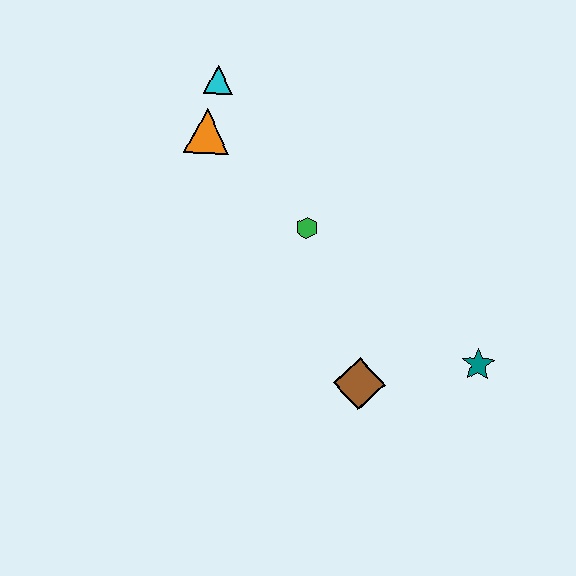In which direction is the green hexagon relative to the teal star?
The green hexagon is to the left of the teal star.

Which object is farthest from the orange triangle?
The teal star is farthest from the orange triangle.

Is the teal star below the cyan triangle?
Yes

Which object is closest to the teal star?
The brown diamond is closest to the teal star.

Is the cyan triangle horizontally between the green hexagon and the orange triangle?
Yes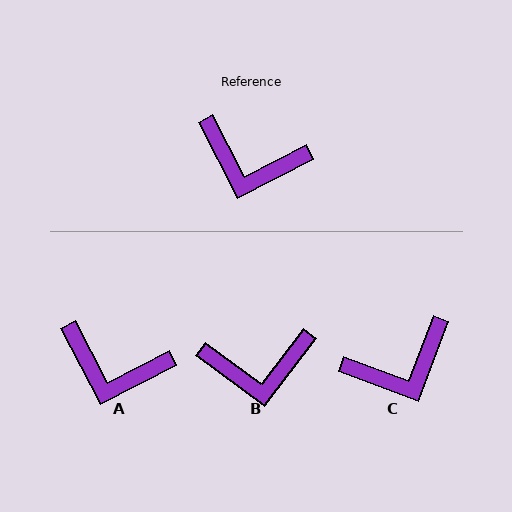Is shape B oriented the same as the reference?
No, it is off by about 26 degrees.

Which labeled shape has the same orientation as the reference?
A.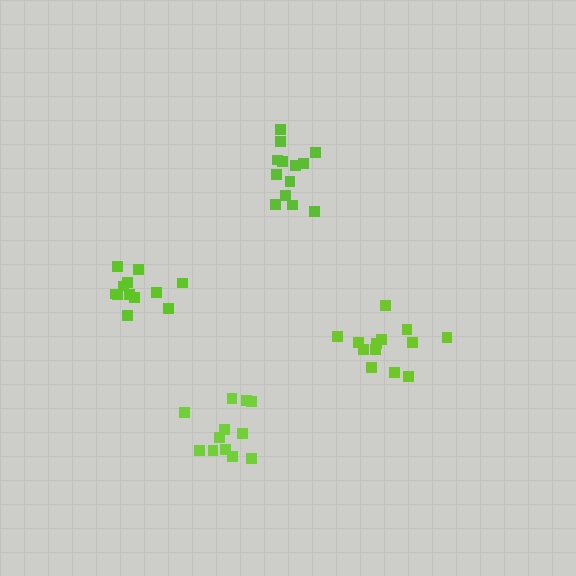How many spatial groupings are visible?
There are 4 spatial groupings.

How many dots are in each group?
Group 1: 12 dots, Group 2: 12 dots, Group 3: 13 dots, Group 4: 13 dots (50 total).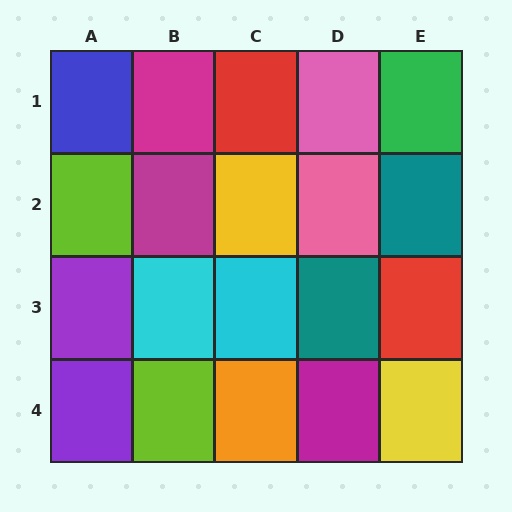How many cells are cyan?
2 cells are cyan.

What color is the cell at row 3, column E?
Red.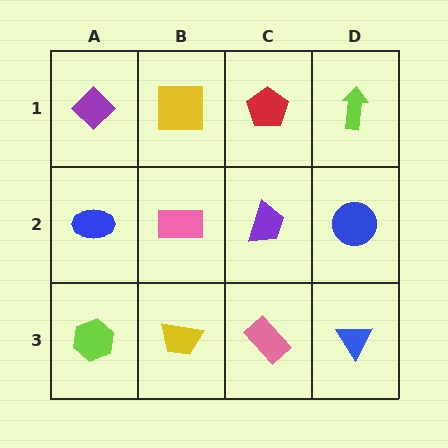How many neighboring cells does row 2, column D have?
3.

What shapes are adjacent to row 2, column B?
A yellow square (row 1, column B), a yellow trapezoid (row 3, column B), a blue ellipse (row 2, column A), a purple trapezoid (row 2, column C).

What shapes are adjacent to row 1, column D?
A blue circle (row 2, column D), a red pentagon (row 1, column C).